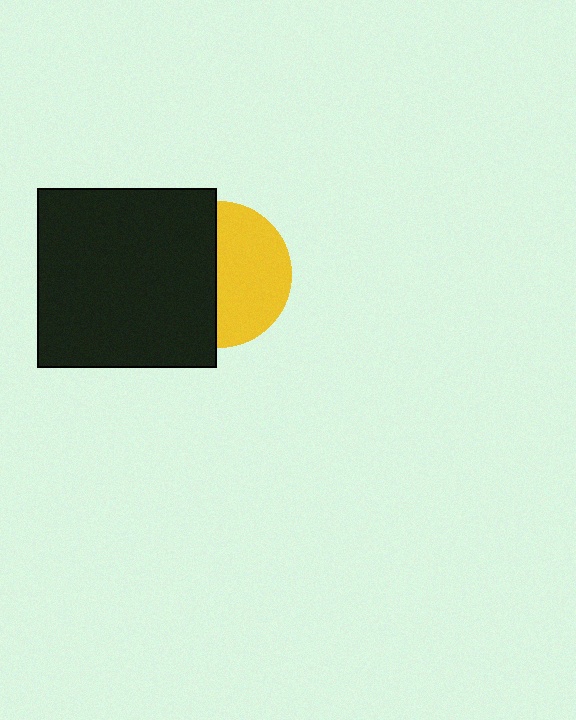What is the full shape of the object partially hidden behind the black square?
The partially hidden object is a yellow circle.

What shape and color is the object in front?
The object in front is a black square.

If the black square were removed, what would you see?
You would see the complete yellow circle.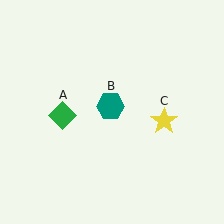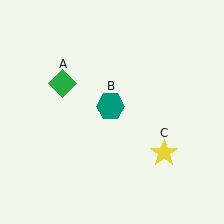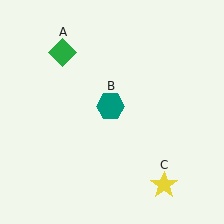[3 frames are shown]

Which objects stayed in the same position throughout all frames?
Teal hexagon (object B) remained stationary.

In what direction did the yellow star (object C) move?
The yellow star (object C) moved down.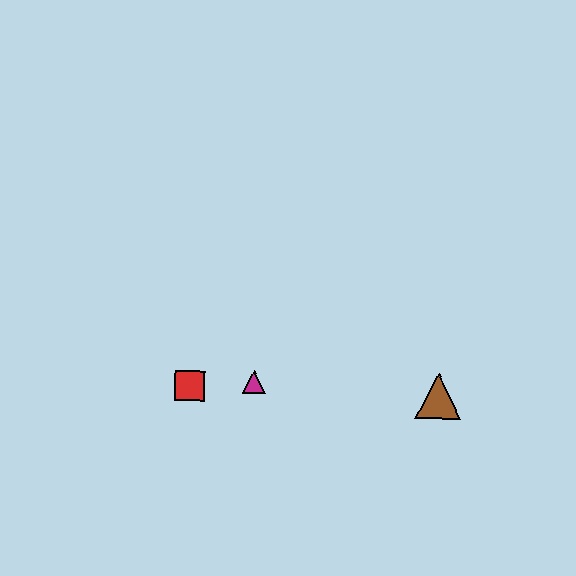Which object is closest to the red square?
The magenta triangle is closest to the red square.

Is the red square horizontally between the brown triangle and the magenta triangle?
No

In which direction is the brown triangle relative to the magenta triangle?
The brown triangle is to the right of the magenta triangle.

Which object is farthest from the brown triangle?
The red square is farthest from the brown triangle.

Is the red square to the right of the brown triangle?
No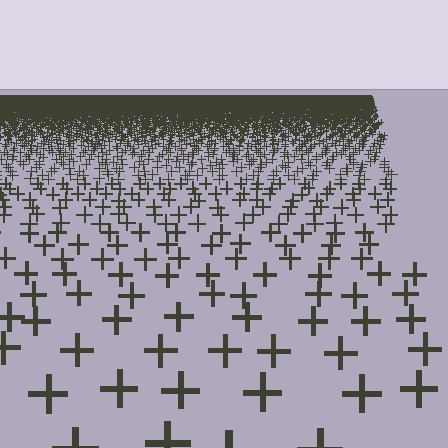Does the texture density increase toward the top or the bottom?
Density increases toward the top.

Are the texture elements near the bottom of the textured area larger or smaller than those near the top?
Larger. Near the bottom, elements are closer to the viewer and appear at a bigger on-screen size.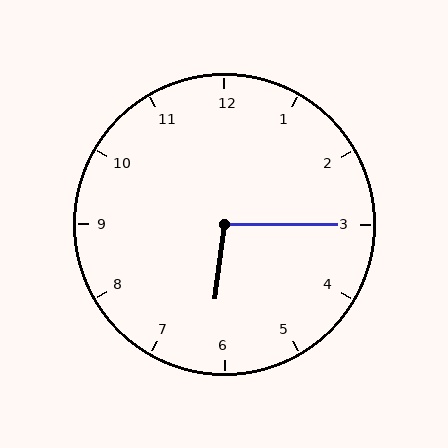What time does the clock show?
6:15.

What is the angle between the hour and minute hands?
Approximately 98 degrees.